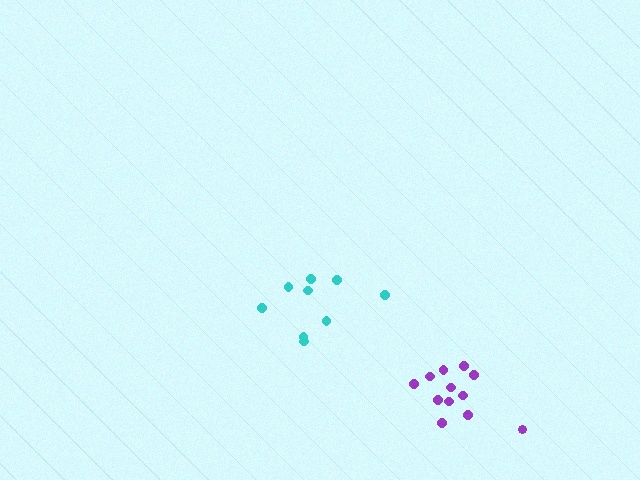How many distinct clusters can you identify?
There are 2 distinct clusters.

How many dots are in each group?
Group 1: 9 dots, Group 2: 12 dots (21 total).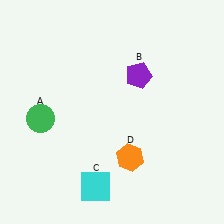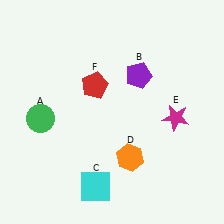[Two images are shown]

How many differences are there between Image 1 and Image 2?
There are 2 differences between the two images.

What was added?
A magenta star (E), a red pentagon (F) were added in Image 2.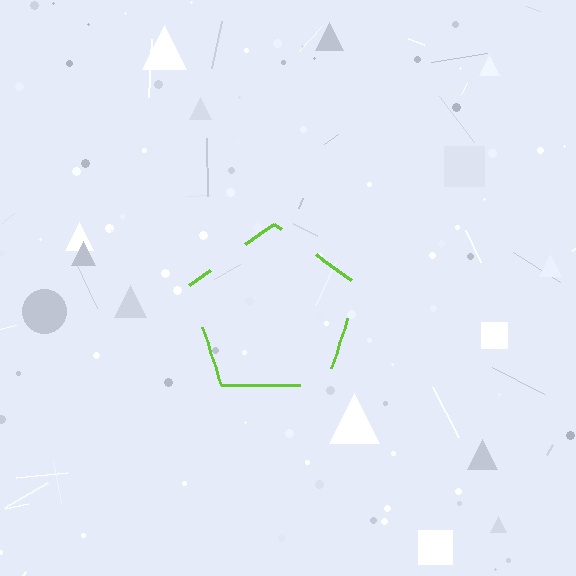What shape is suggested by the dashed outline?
The dashed outline suggests a pentagon.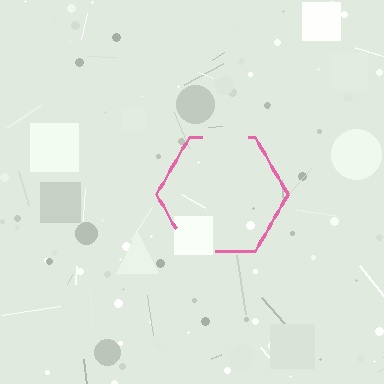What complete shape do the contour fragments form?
The contour fragments form a hexagon.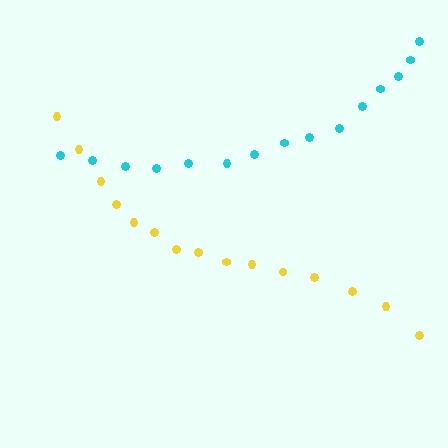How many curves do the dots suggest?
There are 2 distinct paths.